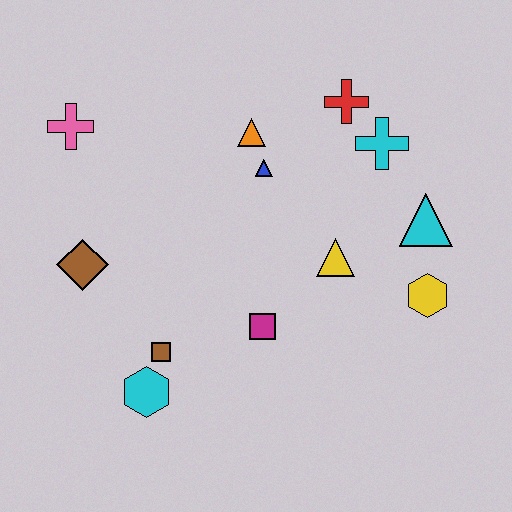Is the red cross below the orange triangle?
No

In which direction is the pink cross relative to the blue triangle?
The pink cross is to the left of the blue triangle.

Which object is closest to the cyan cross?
The red cross is closest to the cyan cross.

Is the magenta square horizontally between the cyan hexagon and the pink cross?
No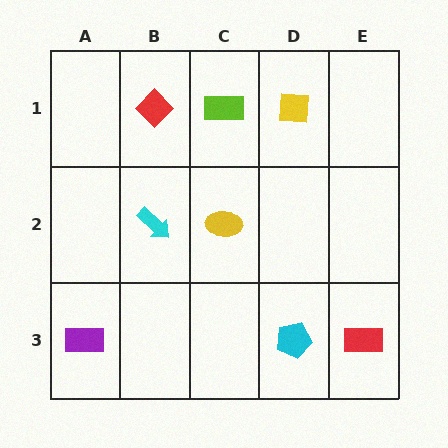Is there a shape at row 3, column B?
No, that cell is empty.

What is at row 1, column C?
A lime rectangle.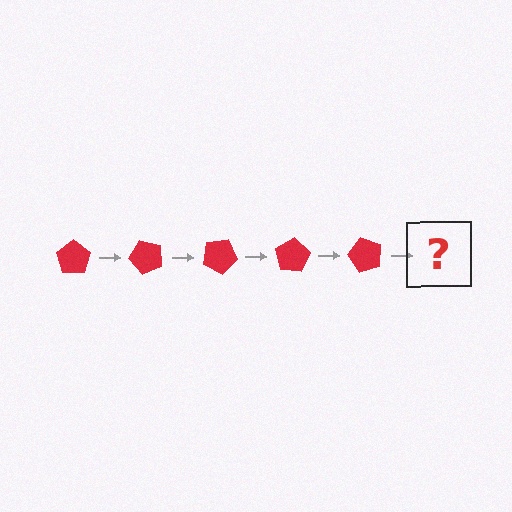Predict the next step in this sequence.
The next step is a red pentagon rotated 250 degrees.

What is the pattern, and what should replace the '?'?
The pattern is that the pentagon rotates 50 degrees each step. The '?' should be a red pentagon rotated 250 degrees.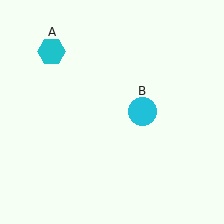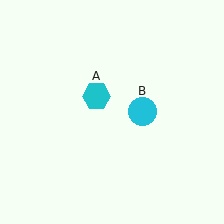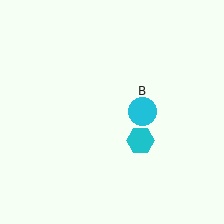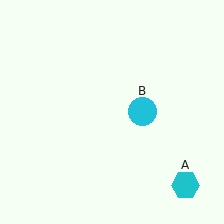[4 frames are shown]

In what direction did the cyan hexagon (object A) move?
The cyan hexagon (object A) moved down and to the right.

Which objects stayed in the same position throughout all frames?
Cyan circle (object B) remained stationary.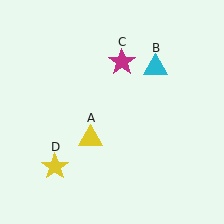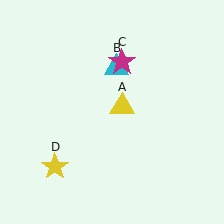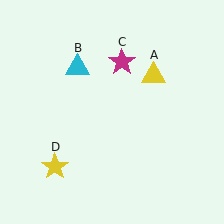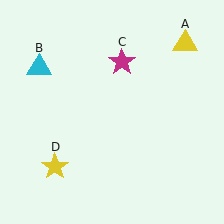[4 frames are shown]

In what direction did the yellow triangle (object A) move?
The yellow triangle (object A) moved up and to the right.